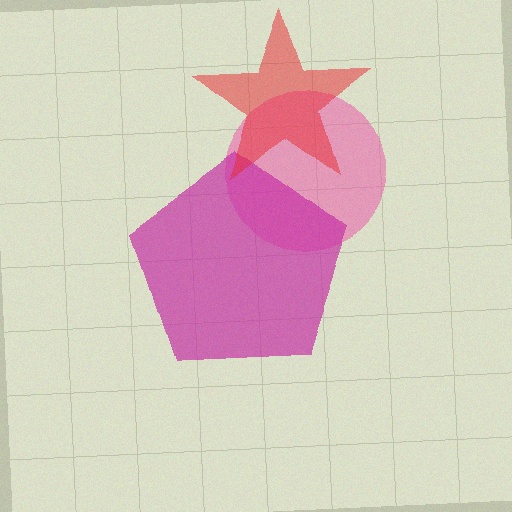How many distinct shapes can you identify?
There are 3 distinct shapes: a pink circle, a magenta pentagon, a red star.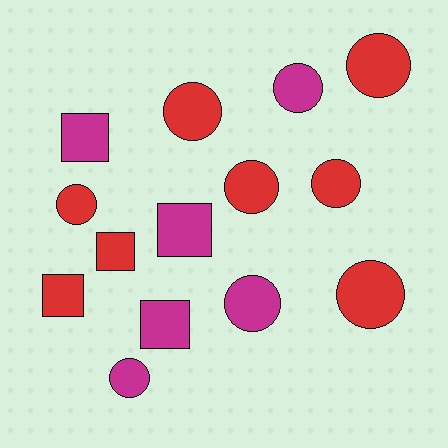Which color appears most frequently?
Red, with 8 objects.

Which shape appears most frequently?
Circle, with 9 objects.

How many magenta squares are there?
There are 3 magenta squares.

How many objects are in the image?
There are 14 objects.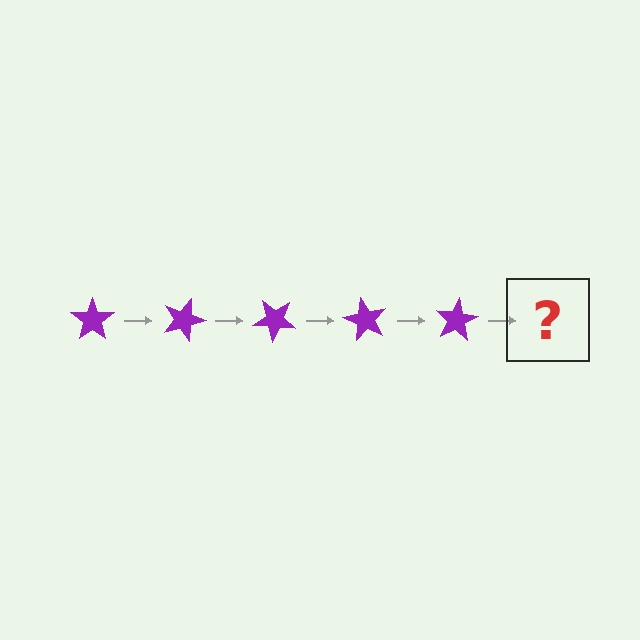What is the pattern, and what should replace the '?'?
The pattern is that the star rotates 20 degrees each step. The '?' should be a purple star rotated 100 degrees.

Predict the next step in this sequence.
The next step is a purple star rotated 100 degrees.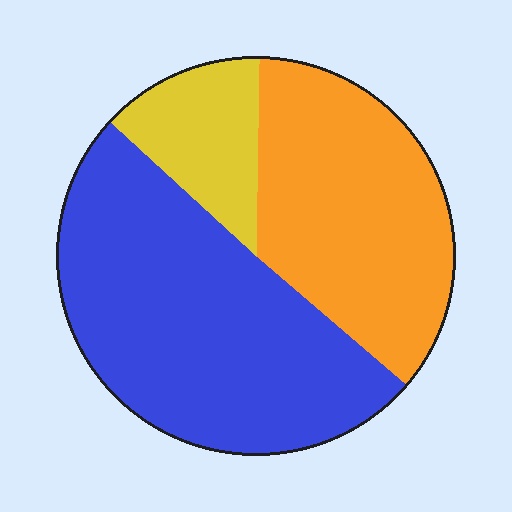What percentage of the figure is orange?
Orange takes up between a quarter and a half of the figure.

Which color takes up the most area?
Blue, at roughly 50%.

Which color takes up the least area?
Yellow, at roughly 15%.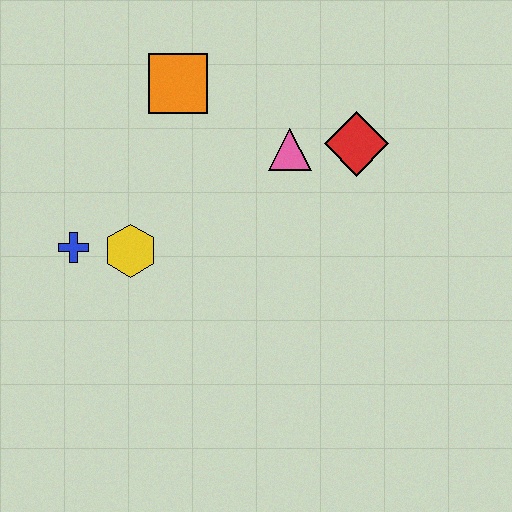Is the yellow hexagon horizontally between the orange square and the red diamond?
No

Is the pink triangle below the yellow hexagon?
No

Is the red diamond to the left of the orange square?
No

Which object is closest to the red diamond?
The pink triangle is closest to the red diamond.